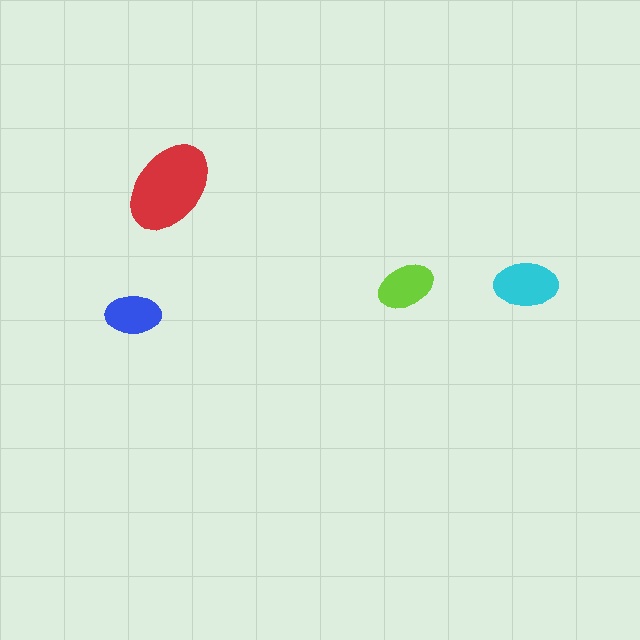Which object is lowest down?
The blue ellipse is bottommost.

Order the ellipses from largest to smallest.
the red one, the cyan one, the lime one, the blue one.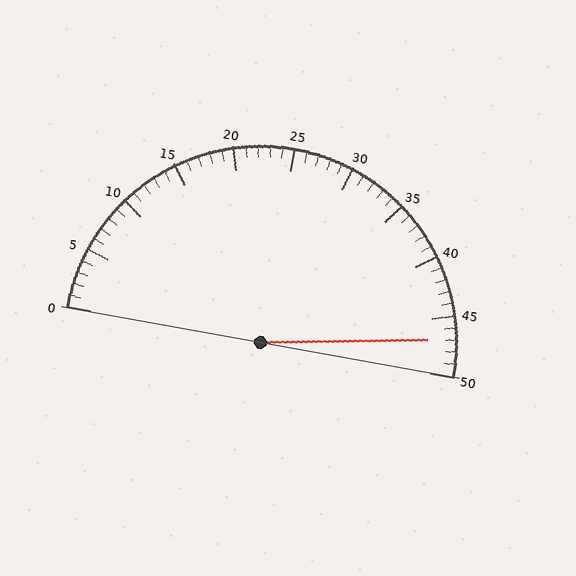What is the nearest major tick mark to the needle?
The nearest major tick mark is 45.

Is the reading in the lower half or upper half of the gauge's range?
The reading is in the upper half of the range (0 to 50).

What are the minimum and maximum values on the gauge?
The gauge ranges from 0 to 50.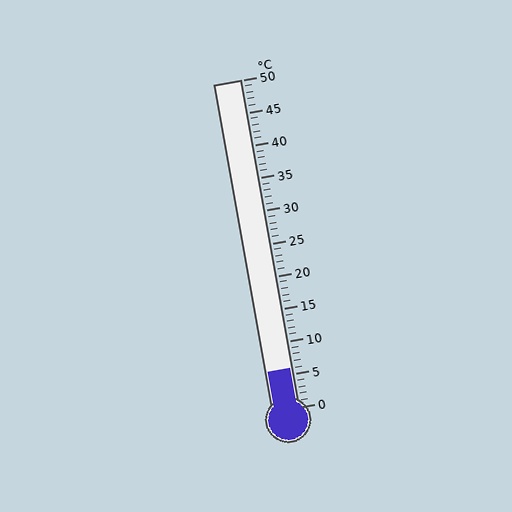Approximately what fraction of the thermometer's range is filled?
The thermometer is filled to approximately 10% of its range.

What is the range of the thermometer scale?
The thermometer scale ranges from 0°C to 50°C.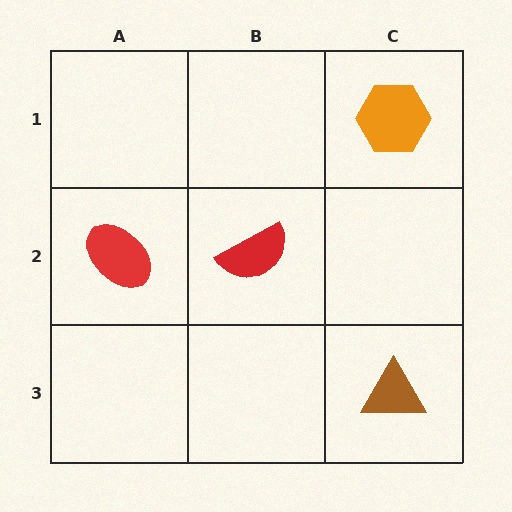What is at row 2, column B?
A red semicircle.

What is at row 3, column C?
A brown triangle.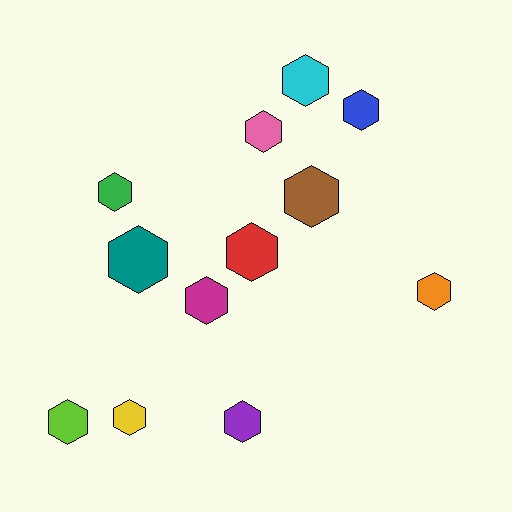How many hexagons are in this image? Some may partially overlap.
There are 12 hexagons.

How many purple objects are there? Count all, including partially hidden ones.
There is 1 purple object.